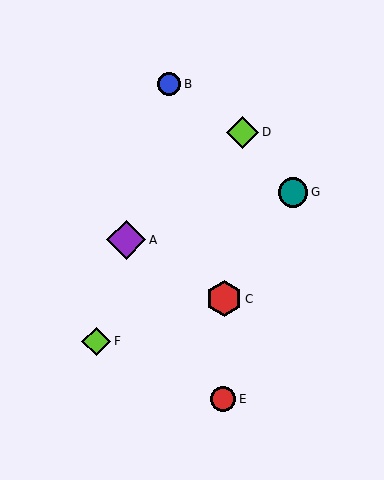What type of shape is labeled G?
Shape G is a teal circle.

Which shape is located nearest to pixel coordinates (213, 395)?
The red circle (labeled E) at (223, 399) is nearest to that location.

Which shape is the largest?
The purple diamond (labeled A) is the largest.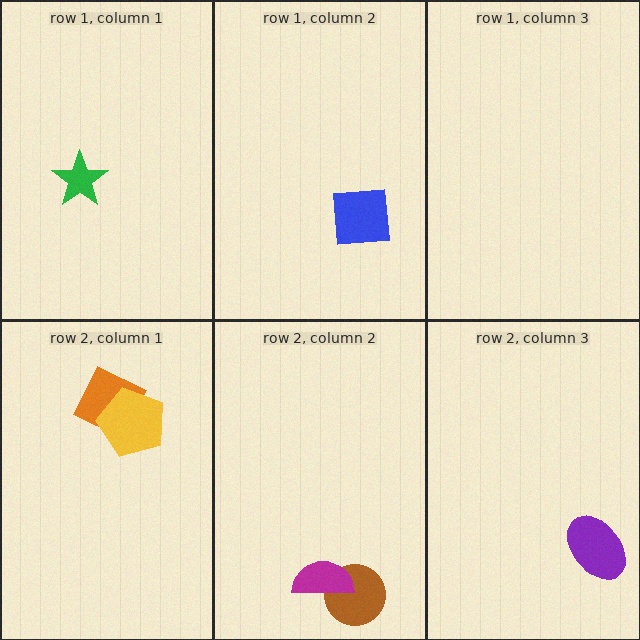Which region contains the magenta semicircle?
The row 2, column 2 region.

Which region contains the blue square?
The row 1, column 2 region.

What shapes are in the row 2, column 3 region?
The purple ellipse.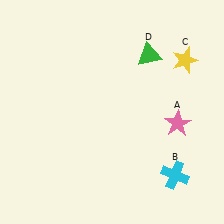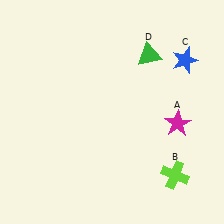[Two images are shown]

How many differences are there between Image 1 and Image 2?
There are 3 differences between the two images.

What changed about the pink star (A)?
In Image 1, A is pink. In Image 2, it changed to magenta.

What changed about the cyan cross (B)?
In Image 1, B is cyan. In Image 2, it changed to lime.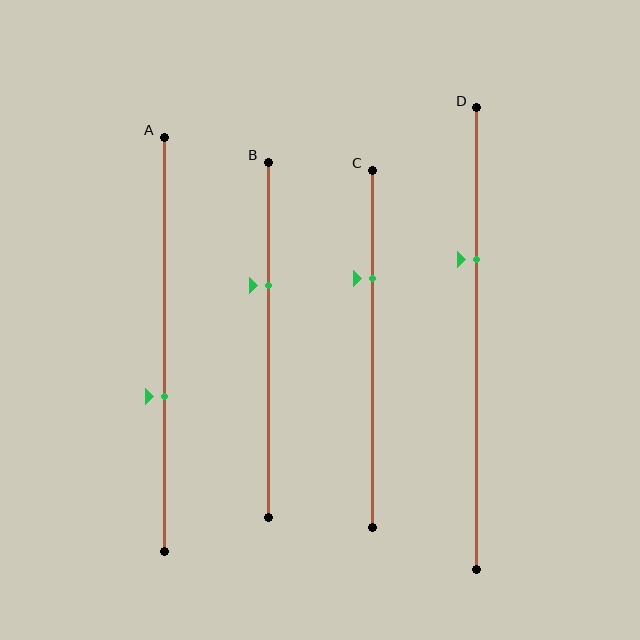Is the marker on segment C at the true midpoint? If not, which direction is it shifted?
No, the marker on segment C is shifted upward by about 20% of the segment length.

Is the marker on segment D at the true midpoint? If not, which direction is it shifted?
No, the marker on segment D is shifted upward by about 17% of the segment length.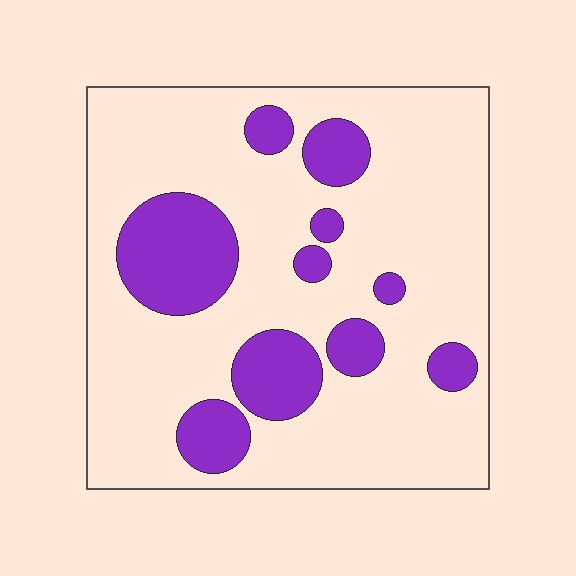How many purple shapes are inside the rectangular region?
10.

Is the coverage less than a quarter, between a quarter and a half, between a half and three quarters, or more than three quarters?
Less than a quarter.